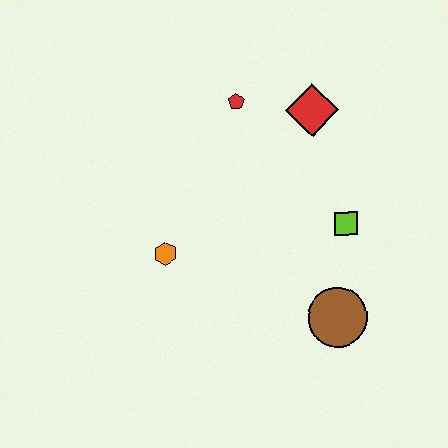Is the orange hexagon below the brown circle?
No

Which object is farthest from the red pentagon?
The brown circle is farthest from the red pentagon.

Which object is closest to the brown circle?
The lime square is closest to the brown circle.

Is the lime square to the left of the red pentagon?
No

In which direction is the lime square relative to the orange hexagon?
The lime square is to the right of the orange hexagon.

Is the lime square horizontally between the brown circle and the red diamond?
No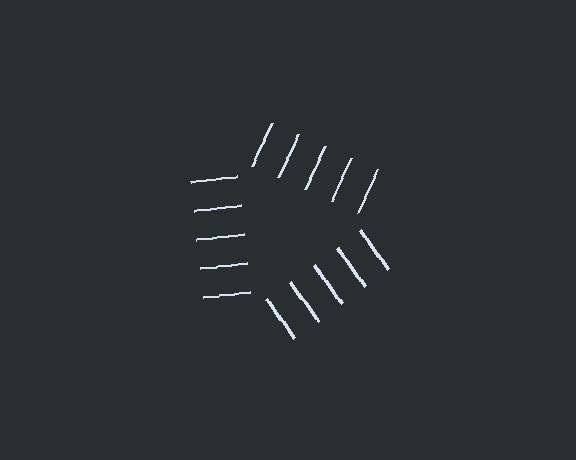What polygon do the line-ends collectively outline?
An illusory triangle — the line segments terminate on its edges but no continuous stroke is drawn.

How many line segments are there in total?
15 — 5 along each of the 3 edges.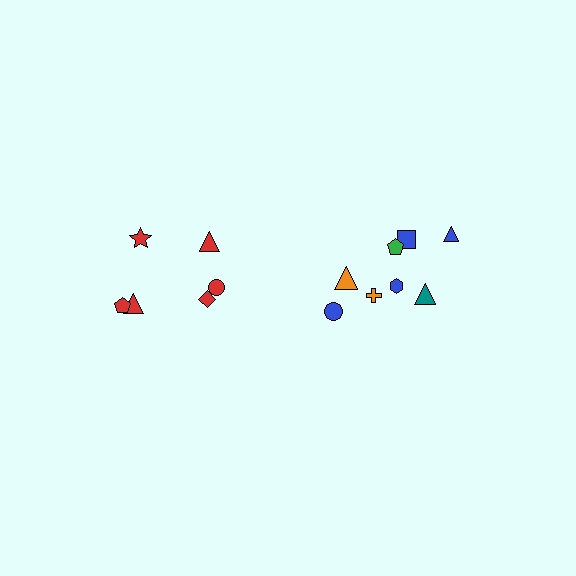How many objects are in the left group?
There are 6 objects.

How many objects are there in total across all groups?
There are 14 objects.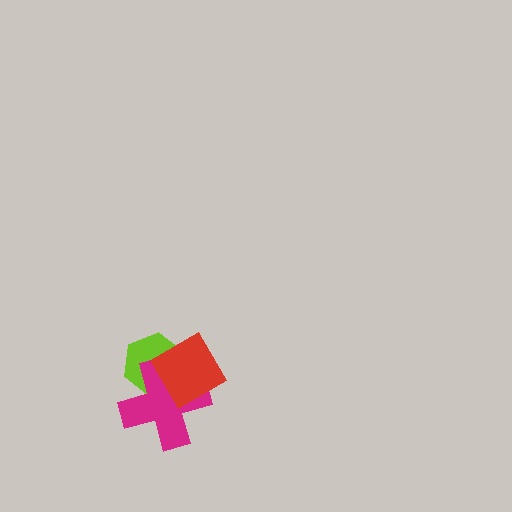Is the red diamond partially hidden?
No, no other shape covers it.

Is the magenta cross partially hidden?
Yes, it is partially covered by another shape.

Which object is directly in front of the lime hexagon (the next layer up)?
The magenta cross is directly in front of the lime hexagon.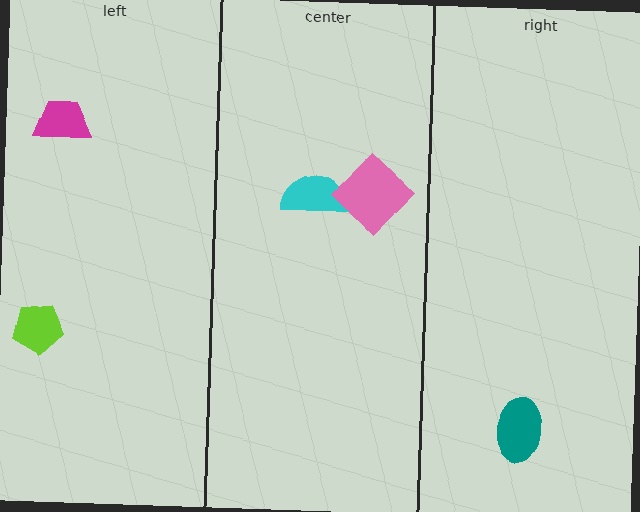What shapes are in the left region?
The magenta trapezoid, the lime pentagon.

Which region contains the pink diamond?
The center region.